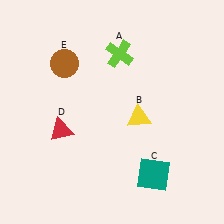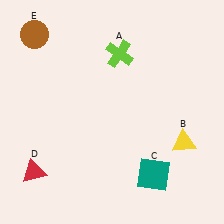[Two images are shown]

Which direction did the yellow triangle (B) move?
The yellow triangle (B) moved right.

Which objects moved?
The objects that moved are: the yellow triangle (B), the red triangle (D), the brown circle (E).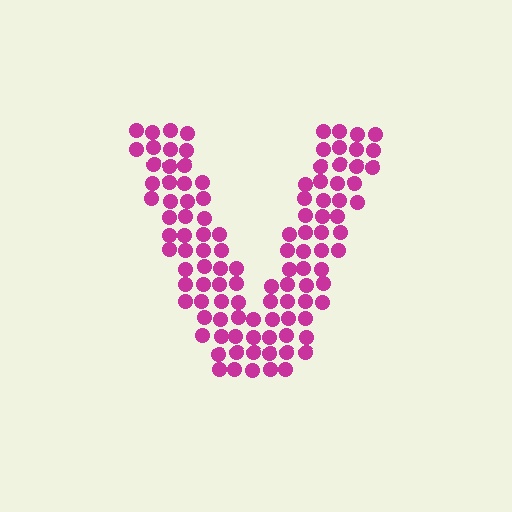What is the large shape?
The large shape is the letter V.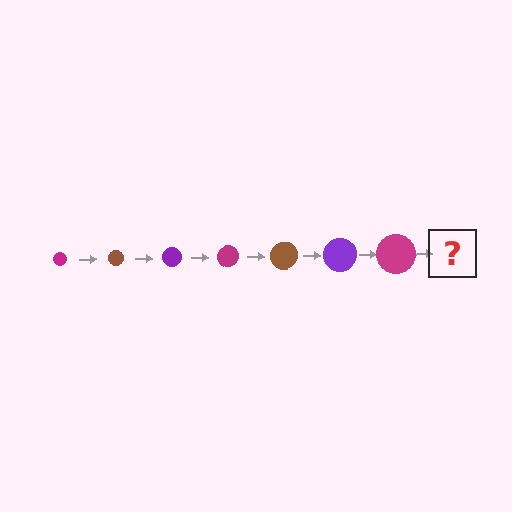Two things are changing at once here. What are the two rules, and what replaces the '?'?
The two rules are that the circle grows larger each step and the color cycles through magenta, brown, and purple. The '?' should be a brown circle, larger than the previous one.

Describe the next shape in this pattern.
It should be a brown circle, larger than the previous one.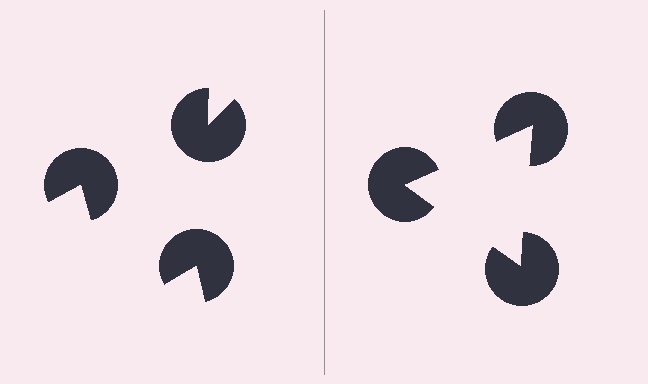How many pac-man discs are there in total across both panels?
6 — 3 on each side.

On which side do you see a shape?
An illusory triangle appears on the right side. On the left side the wedge cuts are rotated, so no coherent shape forms.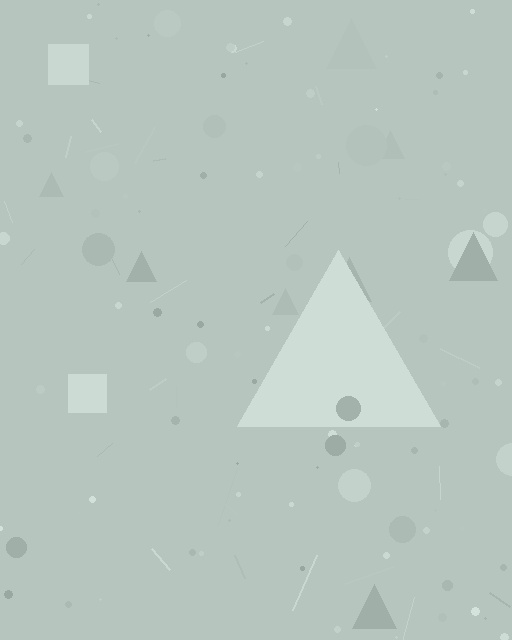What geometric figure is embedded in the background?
A triangle is embedded in the background.